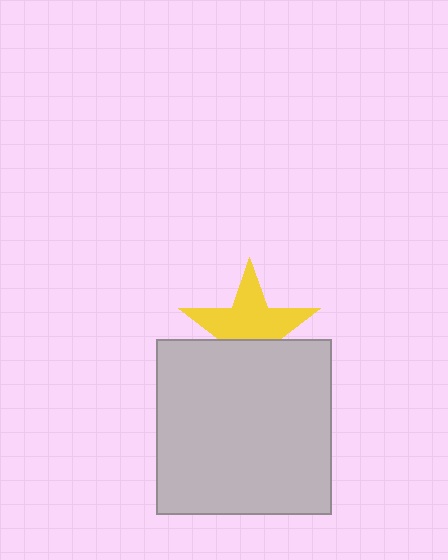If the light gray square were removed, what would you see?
You would see the complete yellow star.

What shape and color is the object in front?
The object in front is a light gray square.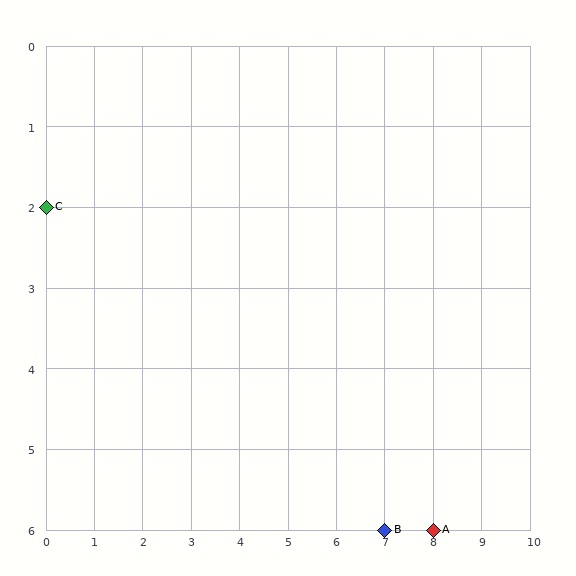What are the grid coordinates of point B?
Point B is at grid coordinates (7, 6).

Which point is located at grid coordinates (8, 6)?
Point A is at (8, 6).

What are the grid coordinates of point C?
Point C is at grid coordinates (0, 2).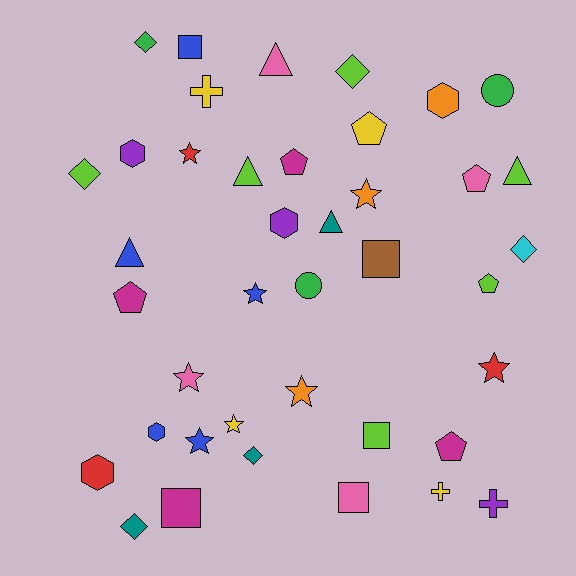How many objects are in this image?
There are 40 objects.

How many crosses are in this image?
There are 3 crosses.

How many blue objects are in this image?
There are 5 blue objects.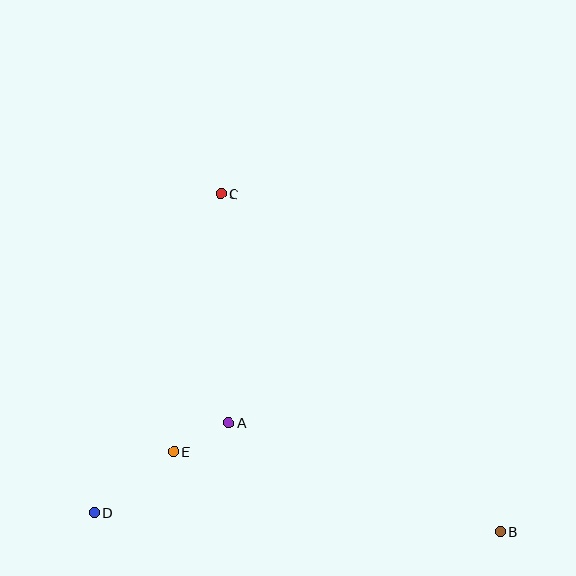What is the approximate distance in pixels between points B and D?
The distance between B and D is approximately 407 pixels.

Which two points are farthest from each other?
Points B and C are farthest from each other.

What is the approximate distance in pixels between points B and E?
The distance between B and E is approximately 337 pixels.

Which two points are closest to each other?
Points A and E are closest to each other.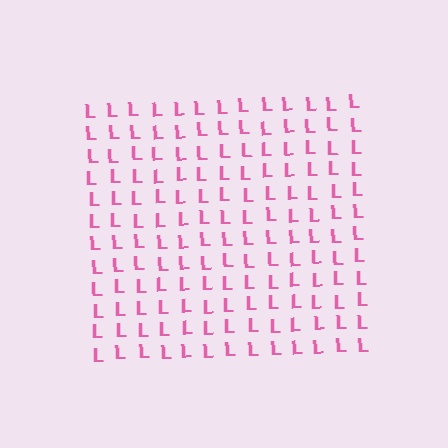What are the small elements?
The small elements are letter L's.